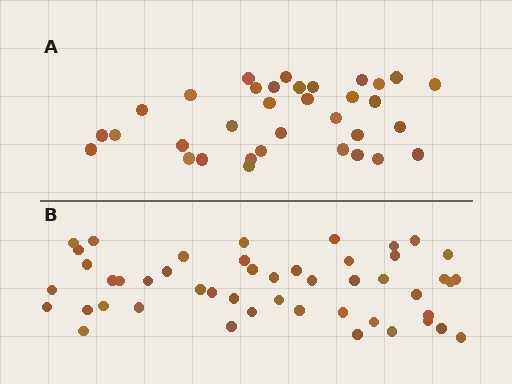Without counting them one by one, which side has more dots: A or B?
Region B (the bottom region) has more dots.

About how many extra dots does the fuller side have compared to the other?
Region B has approximately 15 more dots than region A.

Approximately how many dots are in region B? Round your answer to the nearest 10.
About 50 dots. (The exact count is 48, which rounds to 50.)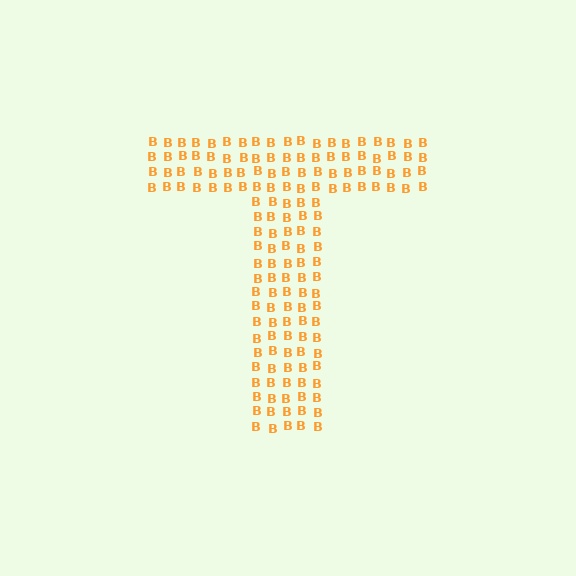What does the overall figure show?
The overall figure shows the letter T.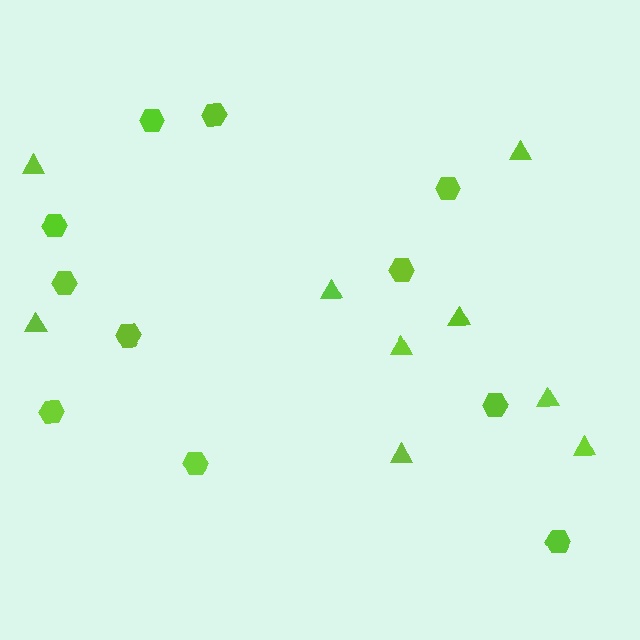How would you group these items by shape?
There are 2 groups: one group of hexagons (11) and one group of triangles (9).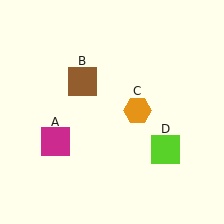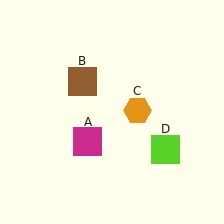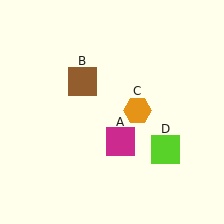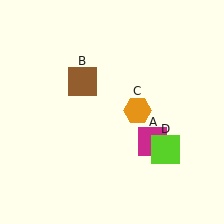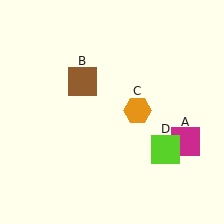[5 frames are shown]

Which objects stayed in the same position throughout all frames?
Brown square (object B) and orange hexagon (object C) and lime square (object D) remained stationary.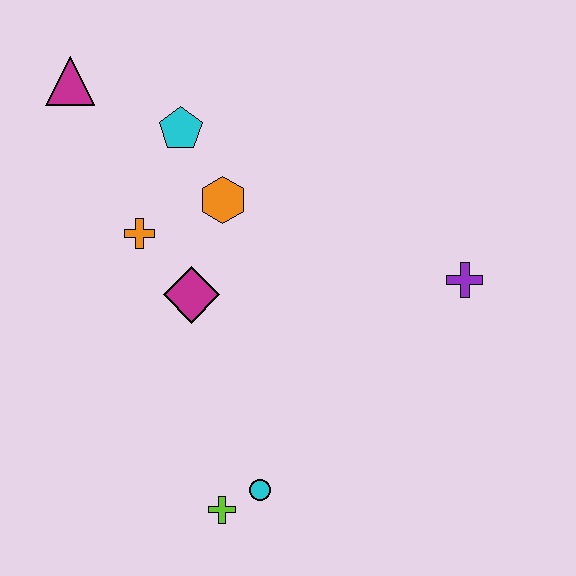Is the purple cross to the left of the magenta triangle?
No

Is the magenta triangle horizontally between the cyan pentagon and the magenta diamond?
No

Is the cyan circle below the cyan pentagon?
Yes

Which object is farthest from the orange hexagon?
The lime cross is farthest from the orange hexagon.